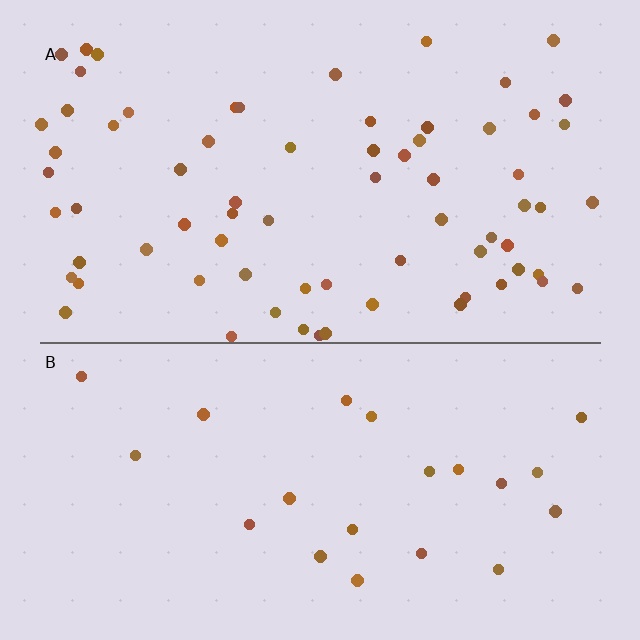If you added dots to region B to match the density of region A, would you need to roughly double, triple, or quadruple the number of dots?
Approximately triple.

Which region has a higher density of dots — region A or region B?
A (the top).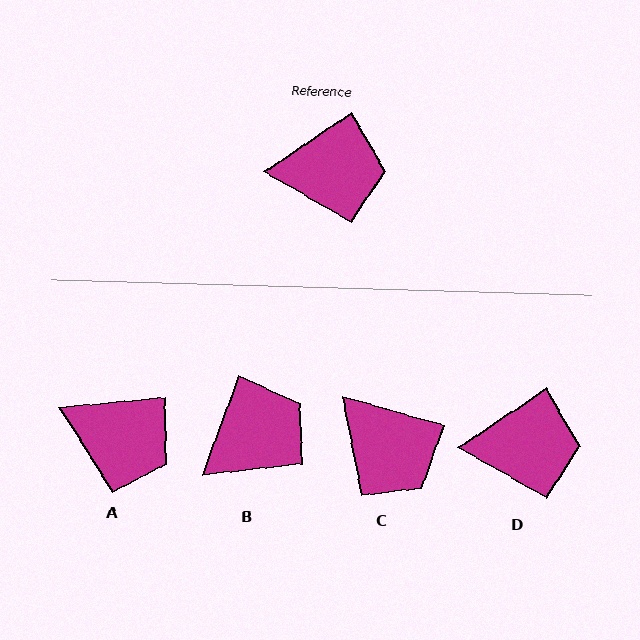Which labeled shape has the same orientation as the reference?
D.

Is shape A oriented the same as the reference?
No, it is off by about 29 degrees.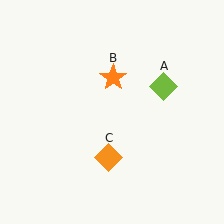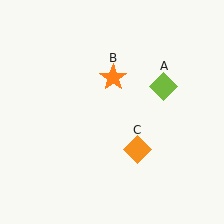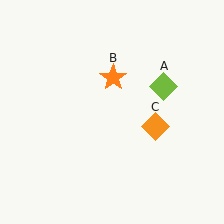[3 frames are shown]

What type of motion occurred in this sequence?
The orange diamond (object C) rotated counterclockwise around the center of the scene.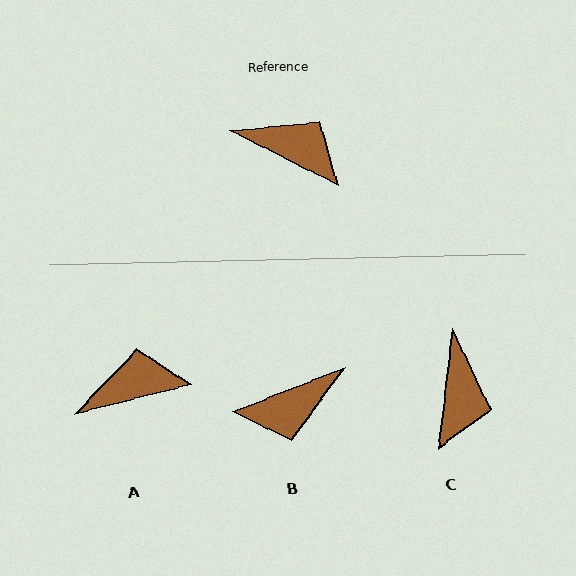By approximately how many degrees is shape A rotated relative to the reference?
Approximately 41 degrees counter-clockwise.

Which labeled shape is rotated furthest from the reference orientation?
B, about 131 degrees away.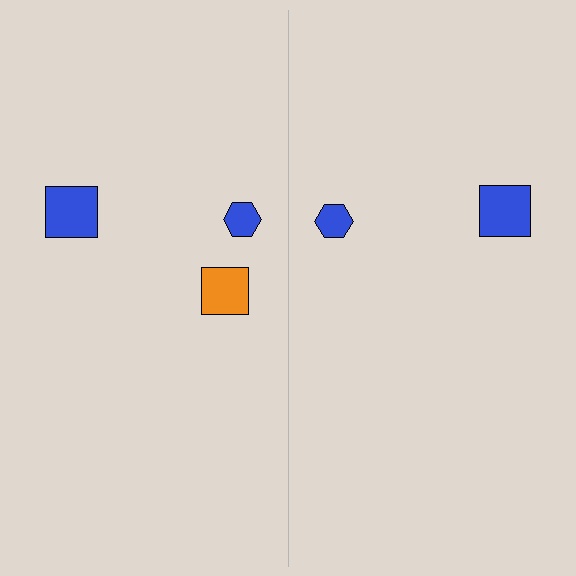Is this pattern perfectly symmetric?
No, the pattern is not perfectly symmetric. A orange square is missing from the right side.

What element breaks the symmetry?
A orange square is missing from the right side.